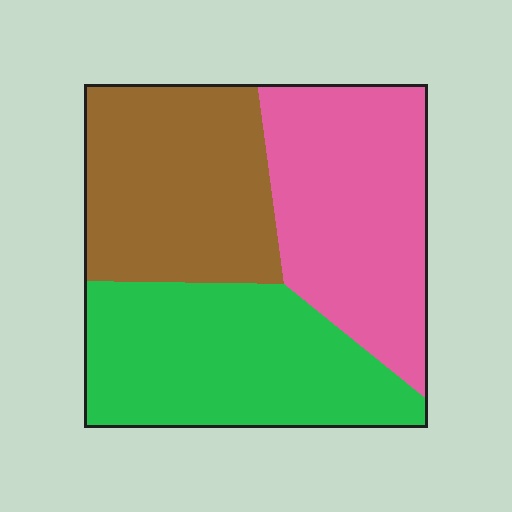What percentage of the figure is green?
Green takes up between a third and a half of the figure.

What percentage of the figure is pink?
Pink takes up about one third (1/3) of the figure.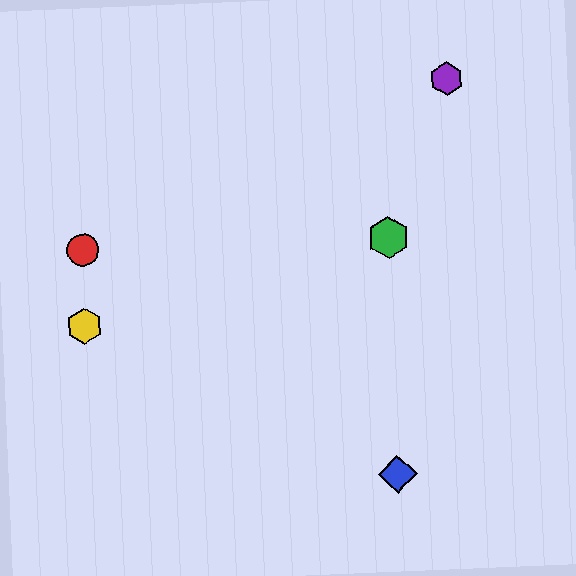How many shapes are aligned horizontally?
2 shapes (the red circle, the green hexagon) are aligned horizontally.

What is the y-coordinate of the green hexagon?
The green hexagon is at y≈237.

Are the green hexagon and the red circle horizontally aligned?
Yes, both are at y≈237.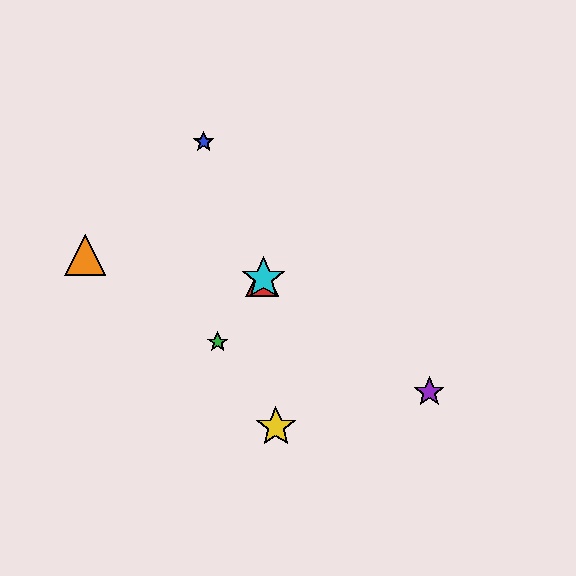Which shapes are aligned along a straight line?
The red triangle, the green star, the cyan star are aligned along a straight line.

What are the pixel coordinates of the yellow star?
The yellow star is at (276, 427).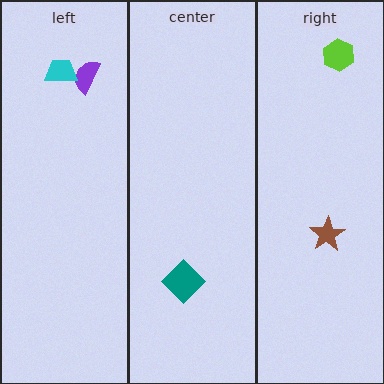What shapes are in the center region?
The teal diamond.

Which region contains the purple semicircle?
The left region.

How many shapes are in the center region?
1.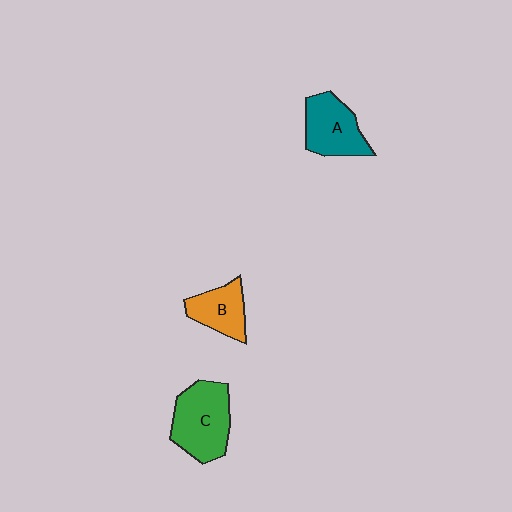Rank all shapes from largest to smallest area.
From largest to smallest: C (green), A (teal), B (orange).